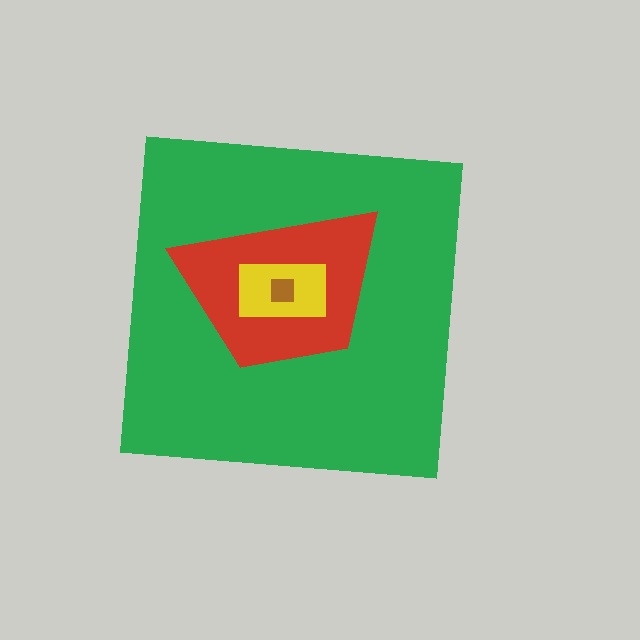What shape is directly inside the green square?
The red trapezoid.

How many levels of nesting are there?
4.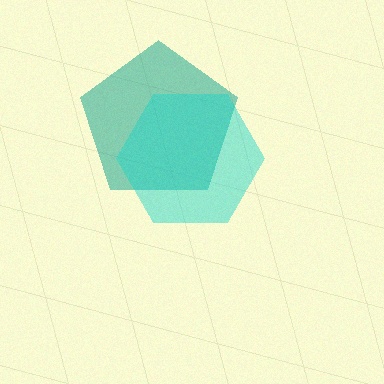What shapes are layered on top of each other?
The layered shapes are: a teal pentagon, a cyan hexagon.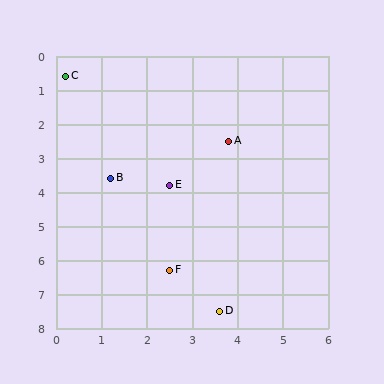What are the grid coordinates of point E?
Point E is at approximately (2.5, 3.8).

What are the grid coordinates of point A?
Point A is at approximately (3.8, 2.5).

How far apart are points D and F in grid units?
Points D and F are about 1.6 grid units apart.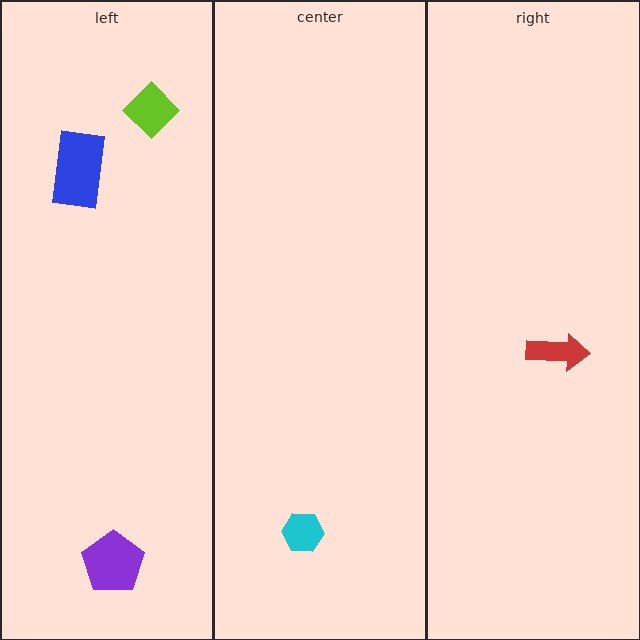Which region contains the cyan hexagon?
The center region.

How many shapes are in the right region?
1.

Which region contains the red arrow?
The right region.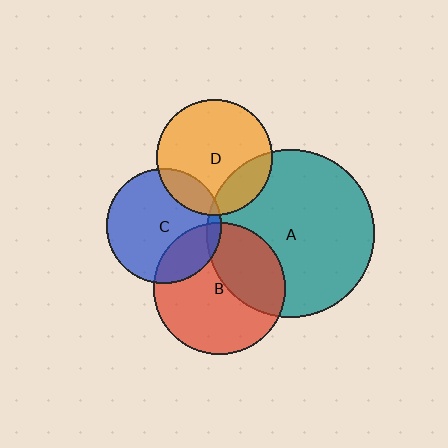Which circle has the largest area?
Circle A (teal).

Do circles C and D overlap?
Yes.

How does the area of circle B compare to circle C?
Approximately 1.3 times.